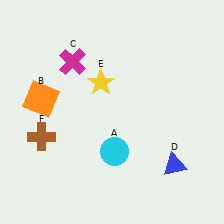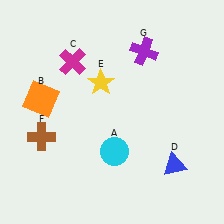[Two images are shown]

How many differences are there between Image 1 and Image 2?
There is 1 difference between the two images.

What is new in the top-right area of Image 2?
A purple cross (G) was added in the top-right area of Image 2.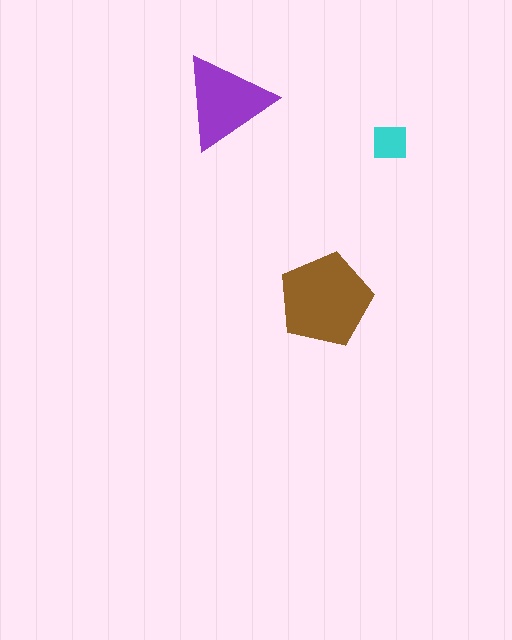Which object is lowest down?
The brown pentagon is bottommost.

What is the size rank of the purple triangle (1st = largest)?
2nd.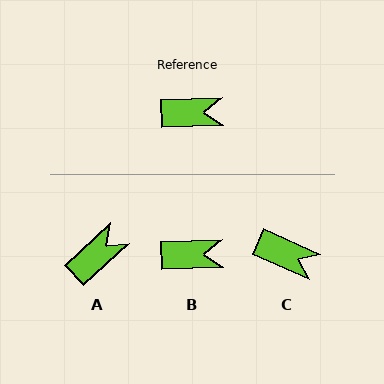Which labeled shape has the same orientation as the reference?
B.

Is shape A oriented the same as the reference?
No, it is off by about 41 degrees.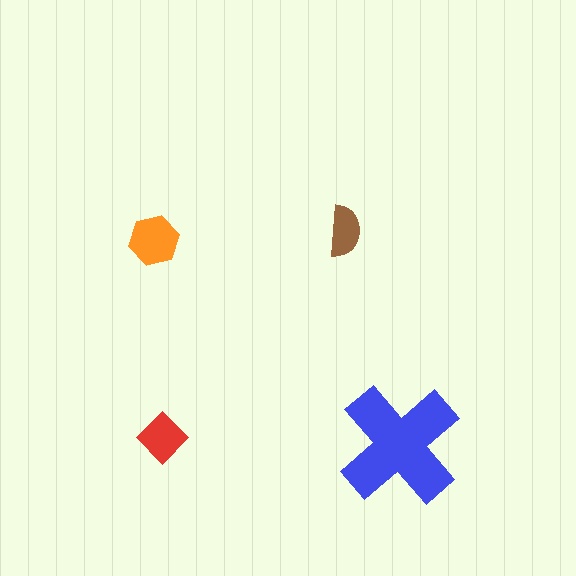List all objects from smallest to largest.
The brown semicircle, the red diamond, the orange hexagon, the blue cross.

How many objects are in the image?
There are 4 objects in the image.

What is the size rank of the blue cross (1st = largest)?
1st.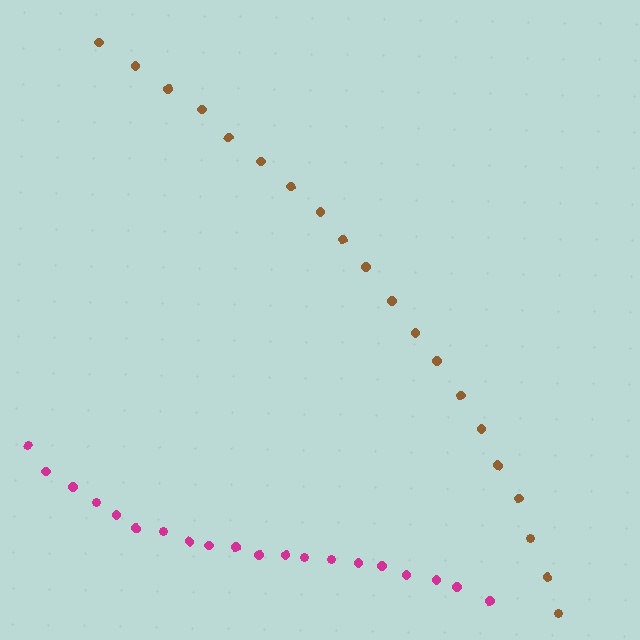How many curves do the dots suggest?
There are 2 distinct paths.